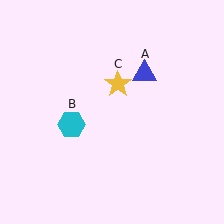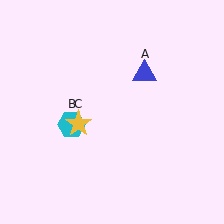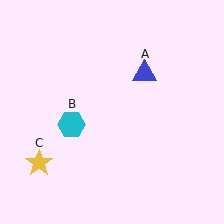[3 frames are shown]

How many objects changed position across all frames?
1 object changed position: yellow star (object C).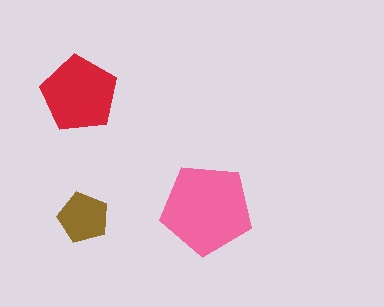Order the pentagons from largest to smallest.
the pink one, the red one, the brown one.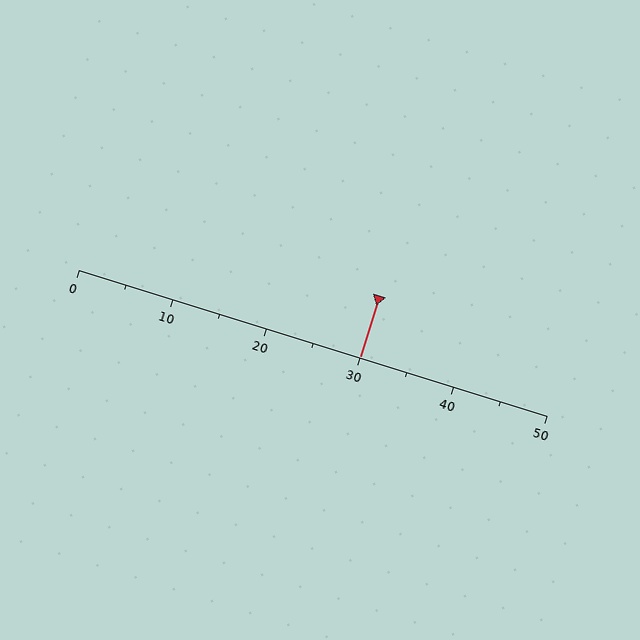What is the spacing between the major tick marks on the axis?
The major ticks are spaced 10 apart.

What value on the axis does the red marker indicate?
The marker indicates approximately 30.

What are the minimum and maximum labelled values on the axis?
The axis runs from 0 to 50.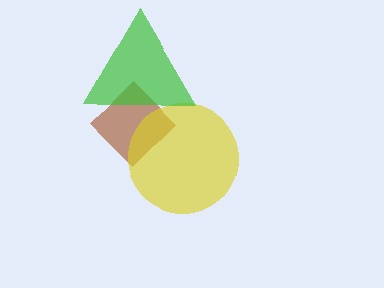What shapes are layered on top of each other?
The layered shapes are: a brown diamond, a yellow circle, a green triangle.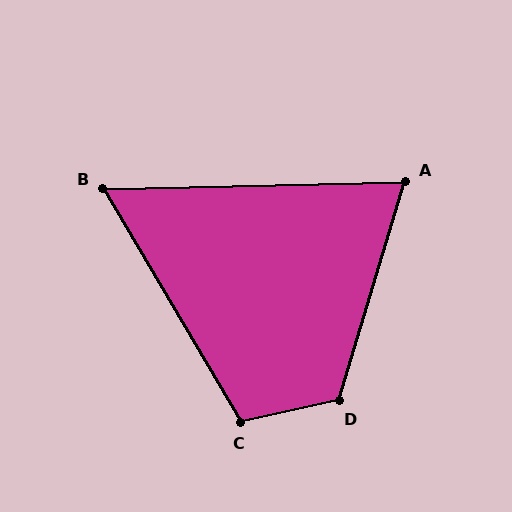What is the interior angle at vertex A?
Approximately 72 degrees (acute).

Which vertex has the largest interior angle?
D, at approximately 119 degrees.